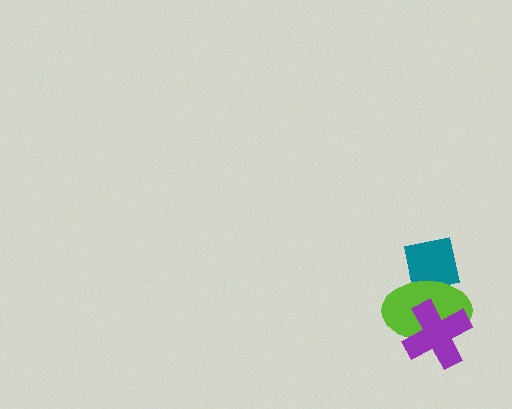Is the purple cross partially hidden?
No, no other shape covers it.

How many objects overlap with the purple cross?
1 object overlaps with the purple cross.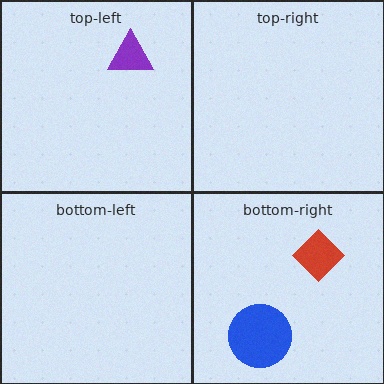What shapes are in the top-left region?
The purple triangle.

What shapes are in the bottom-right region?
The blue circle, the red diamond.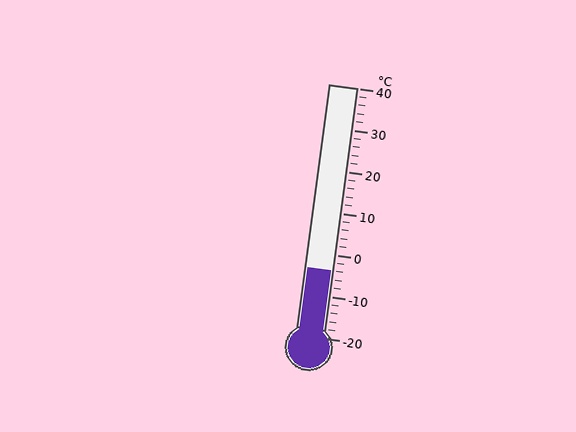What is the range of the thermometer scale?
The thermometer scale ranges from -20°C to 40°C.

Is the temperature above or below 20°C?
The temperature is below 20°C.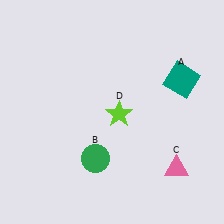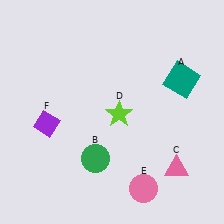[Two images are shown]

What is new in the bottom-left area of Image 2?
A purple diamond (F) was added in the bottom-left area of Image 2.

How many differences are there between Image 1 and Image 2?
There are 2 differences between the two images.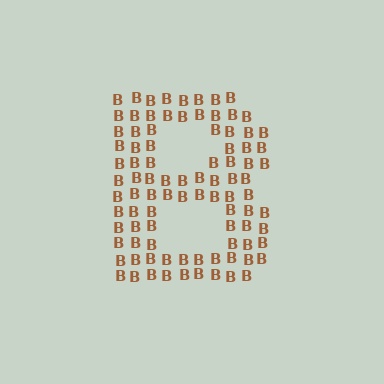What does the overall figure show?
The overall figure shows the letter B.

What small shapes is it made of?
It is made of small letter B's.